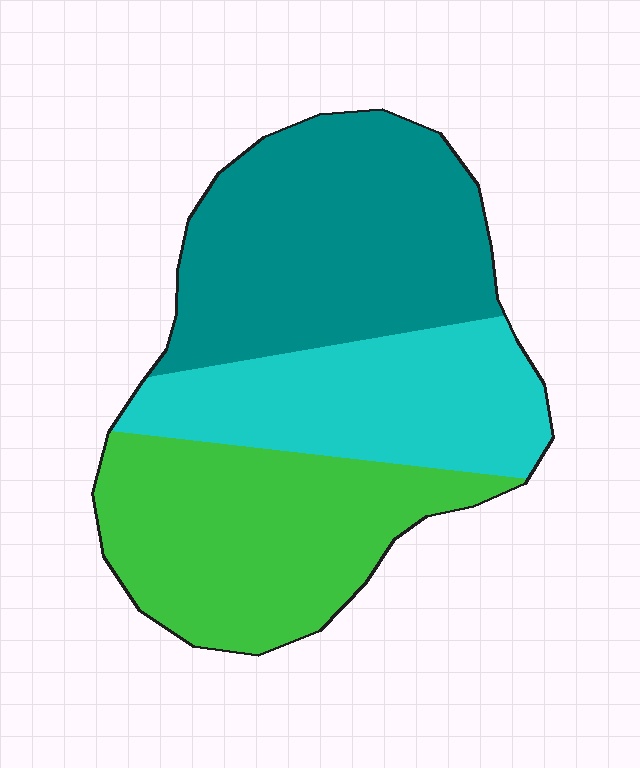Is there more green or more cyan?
Green.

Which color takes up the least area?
Cyan, at roughly 25%.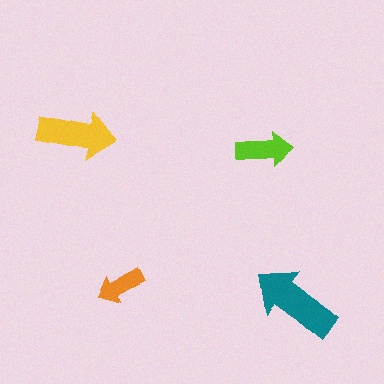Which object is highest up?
The yellow arrow is topmost.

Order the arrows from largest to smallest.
the teal one, the yellow one, the lime one, the orange one.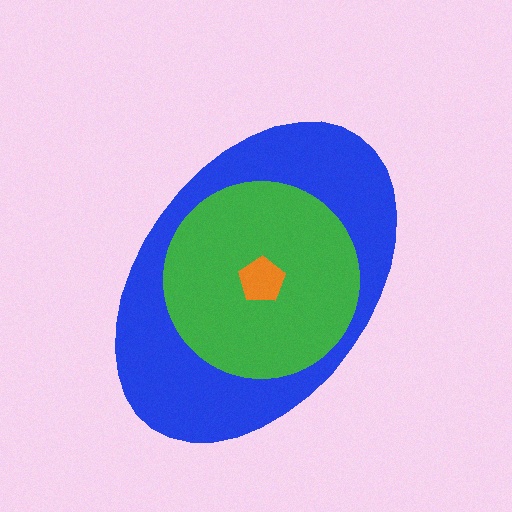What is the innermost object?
The orange pentagon.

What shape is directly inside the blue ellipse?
The green circle.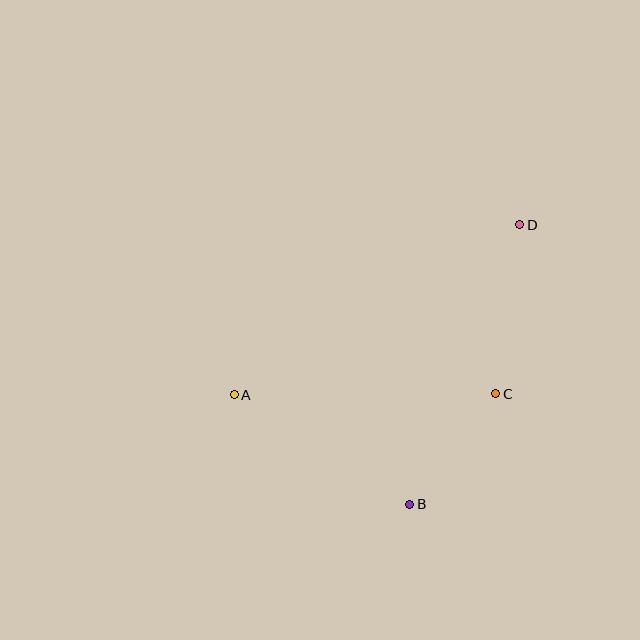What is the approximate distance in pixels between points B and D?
The distance between B and D is approximately 300 pixels.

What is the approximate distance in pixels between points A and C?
The distance between A and C is approximately 262 pixels.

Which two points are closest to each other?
Points B and C are closest to each other.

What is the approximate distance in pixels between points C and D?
The distance between C and D is approximately 171 pixels.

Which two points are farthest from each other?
Points A and D are farthest from each other.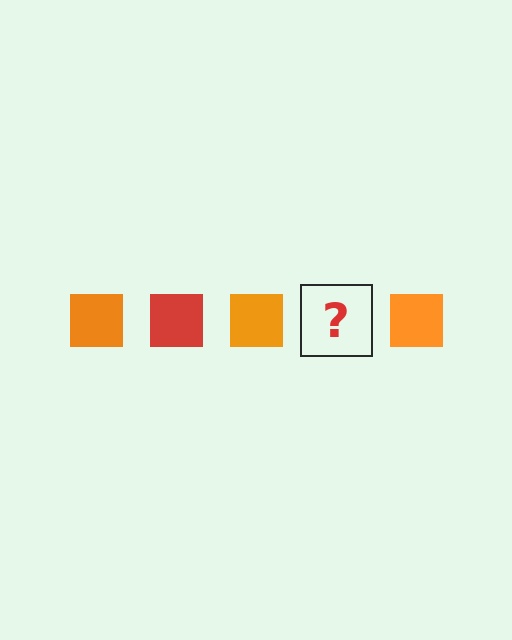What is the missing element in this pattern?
The missing element is a red square.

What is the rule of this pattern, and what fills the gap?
The rule is that the pattern cycles through orange, red squares. The gap should be filled with a red square.